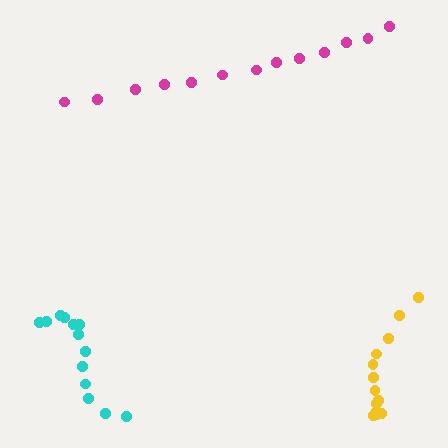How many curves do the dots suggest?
There are 3 distinct paths.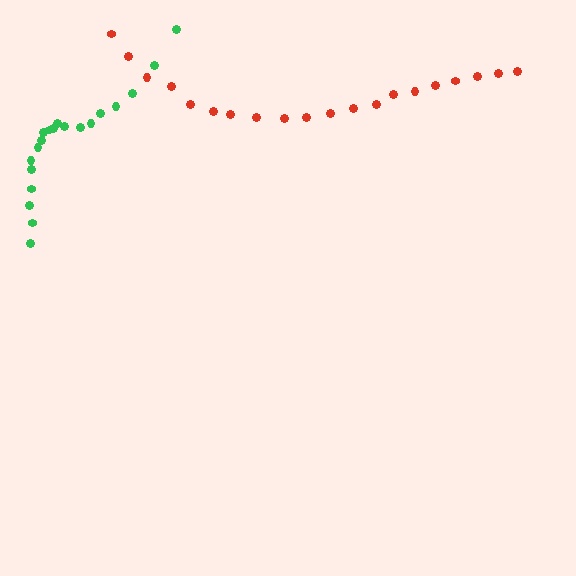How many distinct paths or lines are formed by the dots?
There are 2 distinct paths.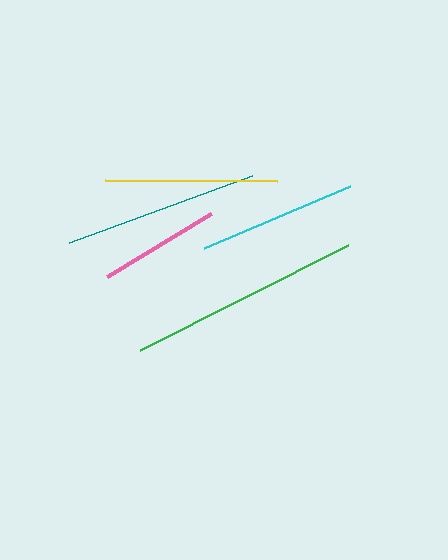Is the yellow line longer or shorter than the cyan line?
The yellow line is longer than the cyan line.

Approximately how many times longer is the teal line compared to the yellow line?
The teal line is approximately 1.1 times the length of the yellow line.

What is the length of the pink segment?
The pink segment is approximately 122 pixels long.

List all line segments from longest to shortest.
From longest to shortest: green, teal, yellow, cyan, pink.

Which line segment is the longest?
The green line is the longest at approximately 233 pixels.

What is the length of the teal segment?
The teal segment is approximately 195 pixels long.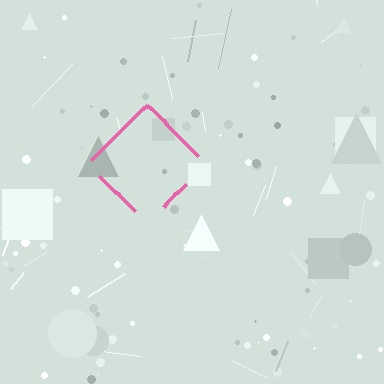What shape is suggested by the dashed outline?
The dashed outline suggests a diamond.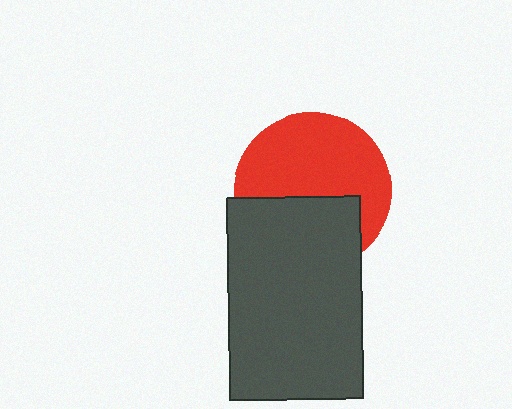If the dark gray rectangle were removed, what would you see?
You would see the complete red circle.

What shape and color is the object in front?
The object in front is a dark gray rectangle.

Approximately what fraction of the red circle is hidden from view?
Roughly 40% of the red circle is hidden behind the dark gray rectangle.